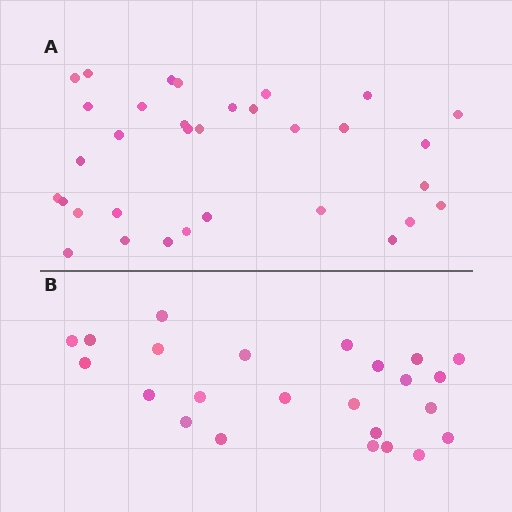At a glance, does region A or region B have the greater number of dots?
Region A (the top region) has more dots.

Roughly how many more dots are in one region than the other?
Region A has roughly 8 or so more dots than region B.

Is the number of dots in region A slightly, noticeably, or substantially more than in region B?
Region A has noticeably more, but not dramatically so. The ratio is roughly 1.4 to 1.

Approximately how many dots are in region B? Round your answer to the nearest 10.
About 20 dots. (The exact count is 24, which rounds to 20.)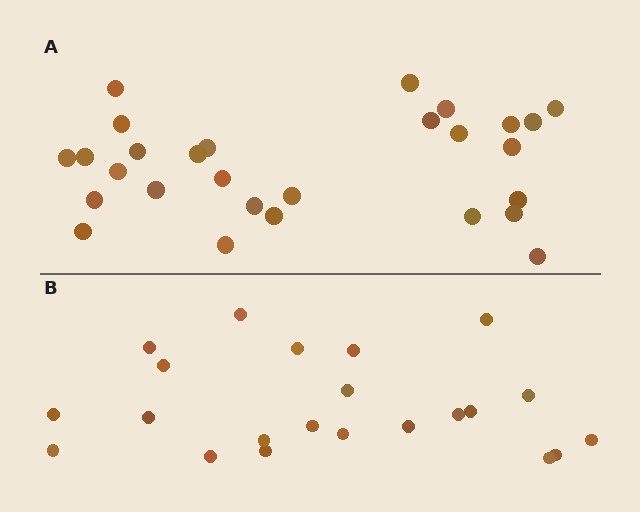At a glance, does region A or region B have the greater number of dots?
Region A (the top region) has more dots.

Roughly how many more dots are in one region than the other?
Region A has about 6 more dots than region B.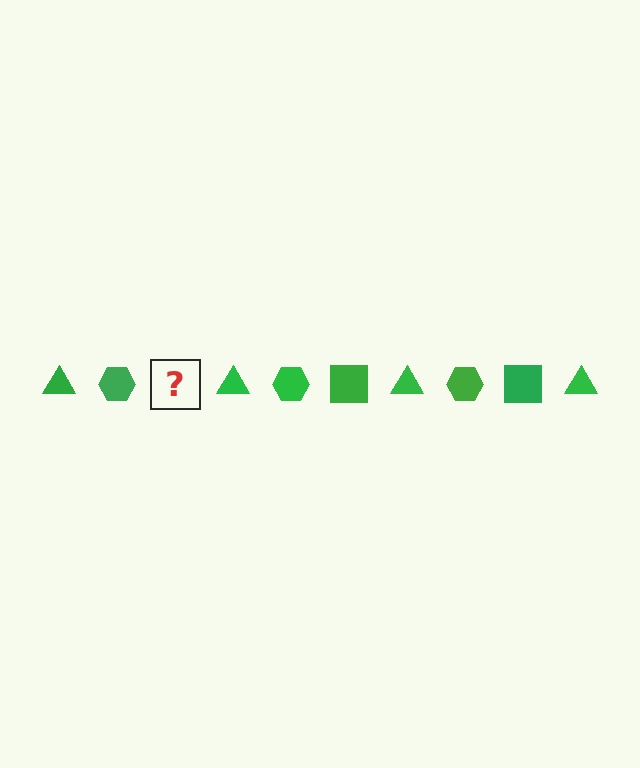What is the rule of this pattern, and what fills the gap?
The rule is that the pattern cycles through triangle, hexagon, square shapes in green. The gap should be filled with a green square.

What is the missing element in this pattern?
The missing element is a green square.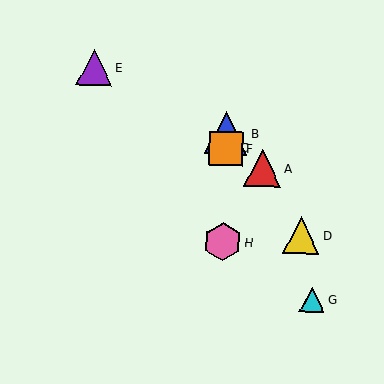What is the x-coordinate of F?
Object F is at x≈226.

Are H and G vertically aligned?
No, H is at x≈223 and G is at x≈312.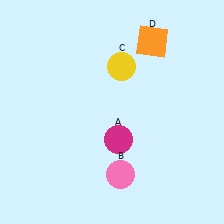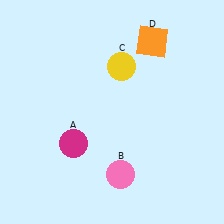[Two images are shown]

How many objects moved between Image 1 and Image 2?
1 object moved between the two images.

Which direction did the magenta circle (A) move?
The magenta circle (A) moved left.